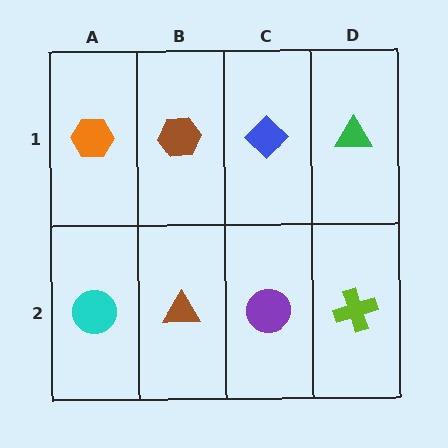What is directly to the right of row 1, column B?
A blue diamond.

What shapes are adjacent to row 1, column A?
A cyan circle (row 2, column A), a brown hexagon (row 1, column B).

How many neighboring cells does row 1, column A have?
2.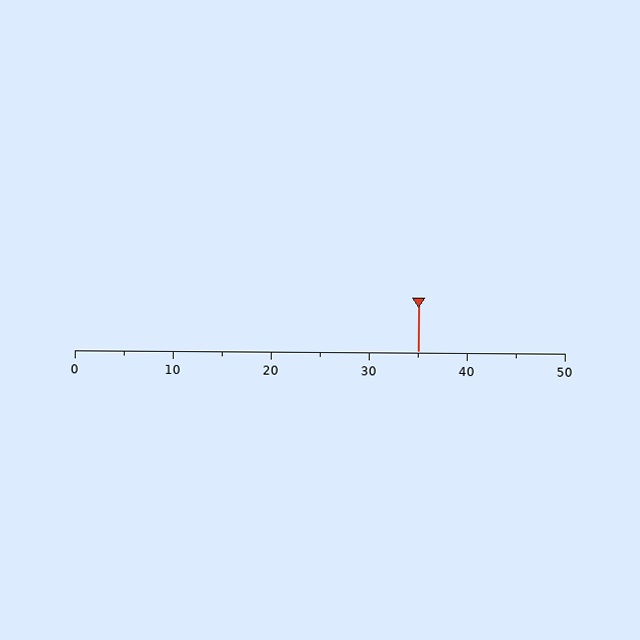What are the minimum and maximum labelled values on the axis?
The axis runs from 0 to 50.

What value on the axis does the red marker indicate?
The marker indicates approximately 35.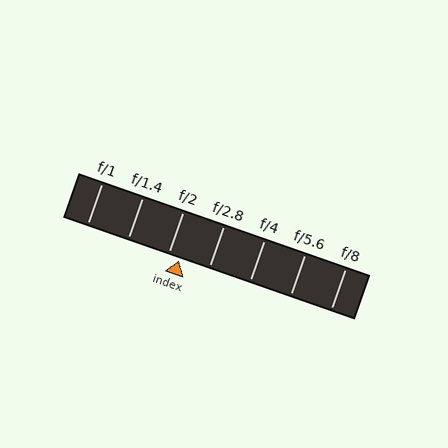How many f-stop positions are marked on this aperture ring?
There are 7 f-stop positions marked.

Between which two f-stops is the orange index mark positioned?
The index mark is between f/2 and f/2.8.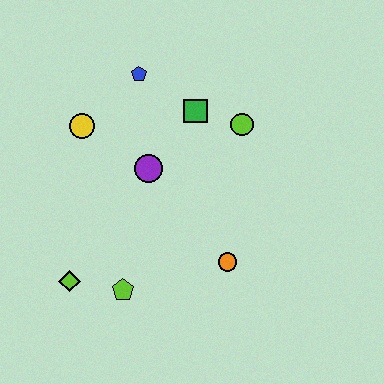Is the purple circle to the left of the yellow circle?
No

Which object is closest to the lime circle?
The green square is closest to the lime circle.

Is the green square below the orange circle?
No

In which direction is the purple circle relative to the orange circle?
The purple circle is above the orange circle.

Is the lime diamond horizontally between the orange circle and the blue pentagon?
No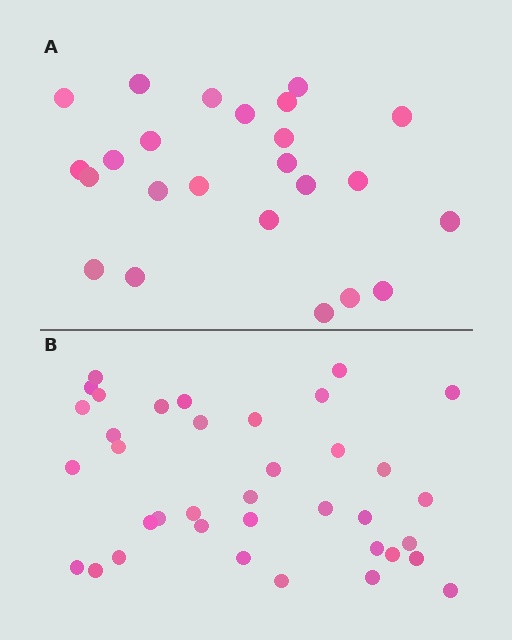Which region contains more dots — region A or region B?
Region B (the bottom region) has more dots.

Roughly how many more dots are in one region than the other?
Region B has approximately 15 more dots than region A.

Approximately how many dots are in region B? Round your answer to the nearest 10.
About 40 dots. (The exact count is 37, which rounds to 40.)